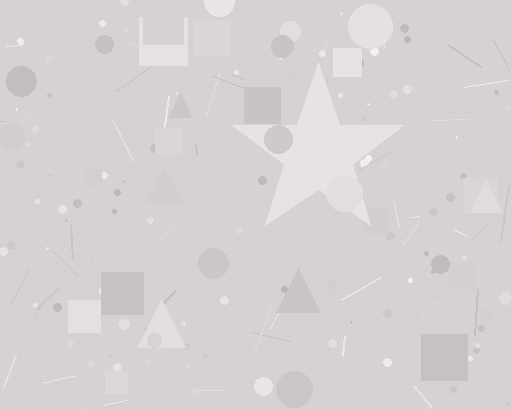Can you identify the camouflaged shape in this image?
The camouflaged shape is a star.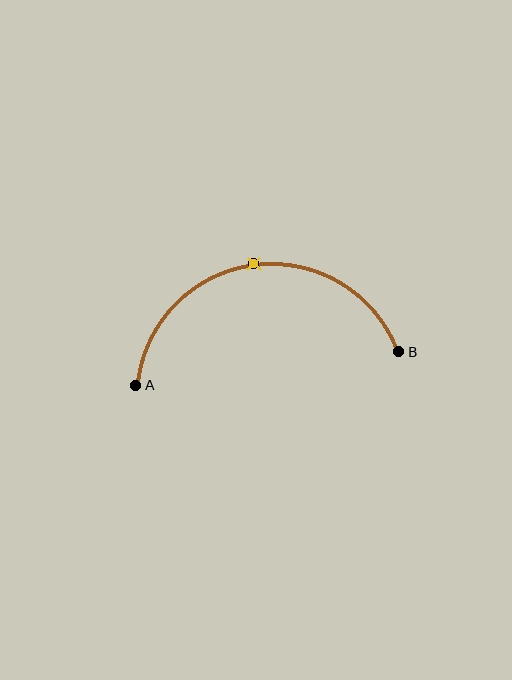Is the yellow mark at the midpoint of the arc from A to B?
Yes. The yellow mark lies on the arc at equal arc-length from both A and B — it is the arc midpoint.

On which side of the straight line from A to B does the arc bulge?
The arc bulges above the straight line connecting A and B.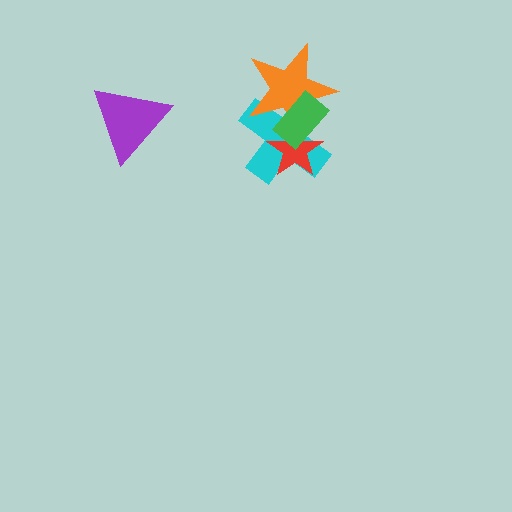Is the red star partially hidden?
Yes, it is partially covered by another shape.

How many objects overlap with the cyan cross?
3 objects overlap with the cyan cross.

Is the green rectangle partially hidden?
No, no other shape covers it.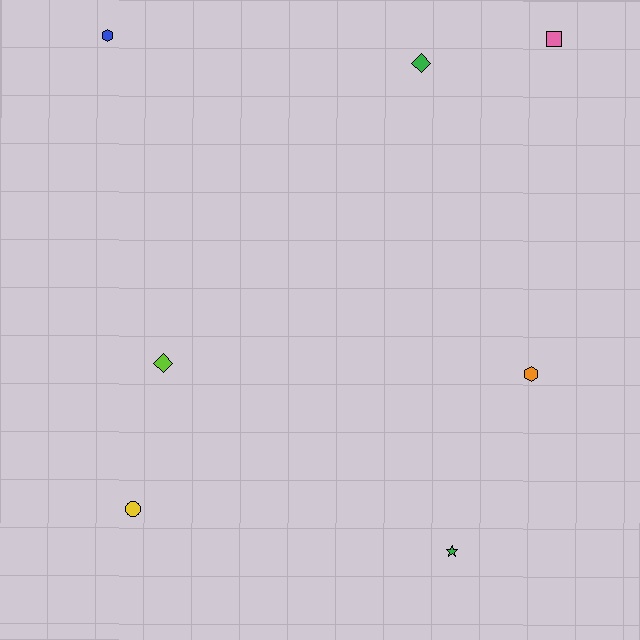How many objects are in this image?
There are 7 objects.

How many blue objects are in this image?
There is 1 blue object.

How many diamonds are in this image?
There are 2 diamonds.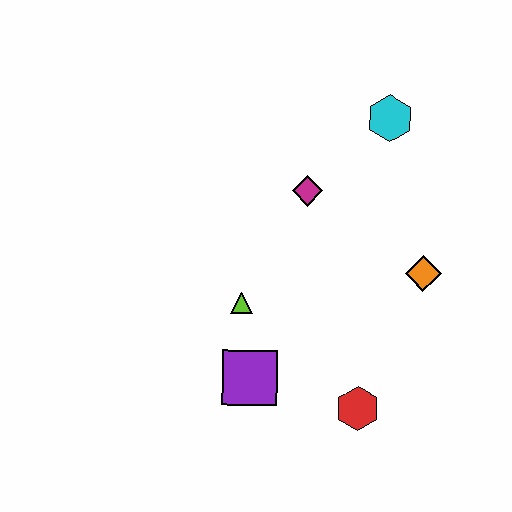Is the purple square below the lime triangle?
Yes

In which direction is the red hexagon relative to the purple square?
The red hexagon is to the right of the purple square.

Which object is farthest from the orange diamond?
The purple square is farthest from the orange diamond.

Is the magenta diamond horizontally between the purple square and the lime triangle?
No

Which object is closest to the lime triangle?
The purple square is closest to the lime triangle.